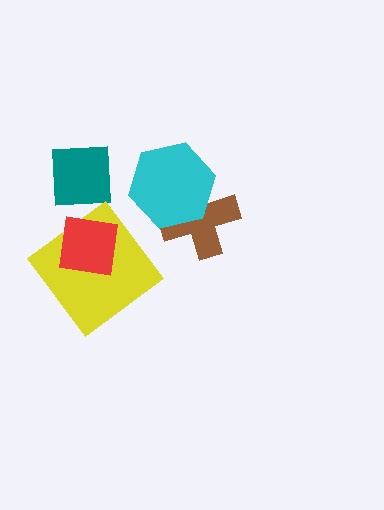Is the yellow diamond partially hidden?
Yes, it is partially covered by another shape.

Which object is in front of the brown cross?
The cyan hexagon is in front of the brown cross.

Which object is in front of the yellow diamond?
The red square is in front of the yellow diamond.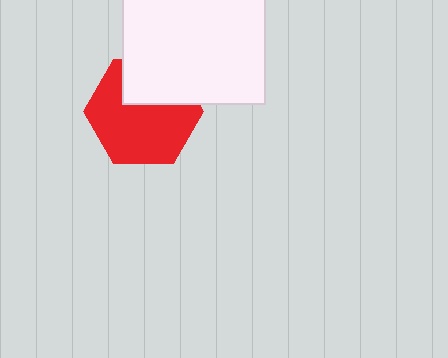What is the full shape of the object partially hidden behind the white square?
The partially hidden object is a red hexagon.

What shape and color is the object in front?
The object in front is a white square.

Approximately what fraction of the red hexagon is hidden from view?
Roughly 32% of the red hexagon is hidden behind the white square.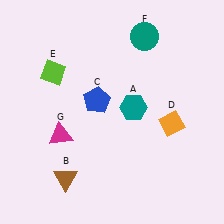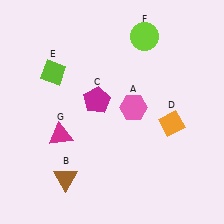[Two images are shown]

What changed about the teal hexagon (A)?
In Image 1, A is teal. In Image 2, it changed to pink.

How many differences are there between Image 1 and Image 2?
There are 3 differences between the two images.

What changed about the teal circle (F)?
In Image 1, F is teal. In Image 2, it changed to lime.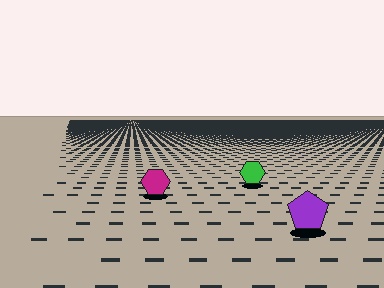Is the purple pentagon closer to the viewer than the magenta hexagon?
Yes. The purple pentagon is closer — you can tell from the texture gradient: the ground texture is coarser near it.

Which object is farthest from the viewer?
The green hexagon is farthest from the viewer. It appears smaller and the ground texture around it is denser.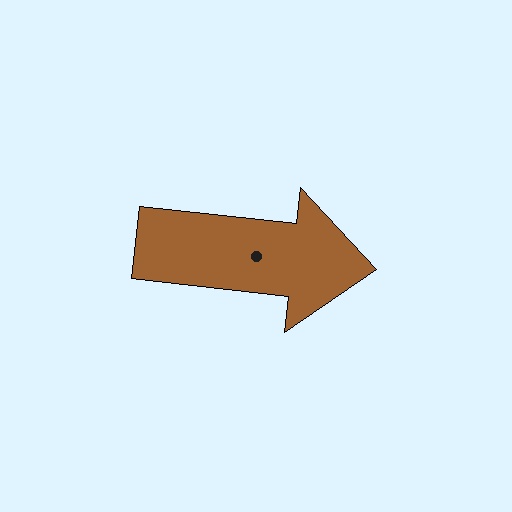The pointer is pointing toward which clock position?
Roughly 3 o'clock.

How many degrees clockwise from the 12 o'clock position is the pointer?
Approximately 96 degrees.